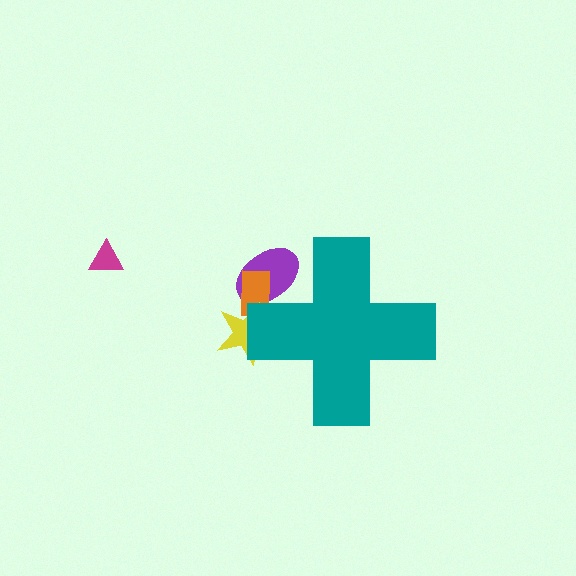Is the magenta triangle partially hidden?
No, the magenta triangle is fully visible.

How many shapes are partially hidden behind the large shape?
3 shapes are partially hidden.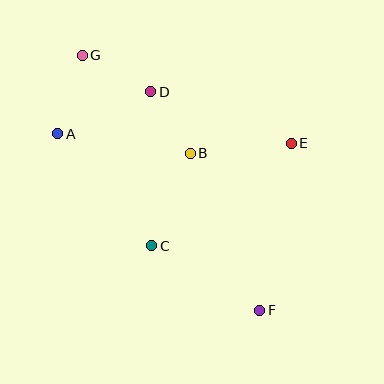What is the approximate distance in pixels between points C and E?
The distance between C and E is approximately 173 pixels.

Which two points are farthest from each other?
Points F and G are farthest from each other.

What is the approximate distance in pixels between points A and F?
The distance between A and F is approximately 268 pixels.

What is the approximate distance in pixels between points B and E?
The distance between B and E is approximately 101 pixels.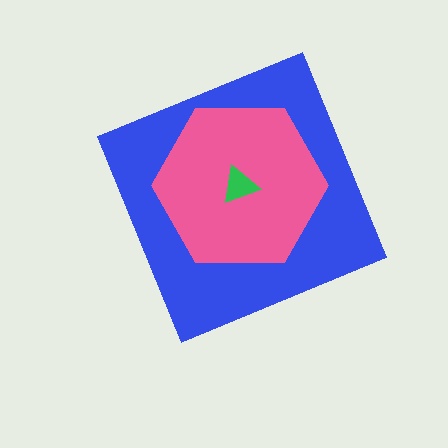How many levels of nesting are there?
3.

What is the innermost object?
The green triangle.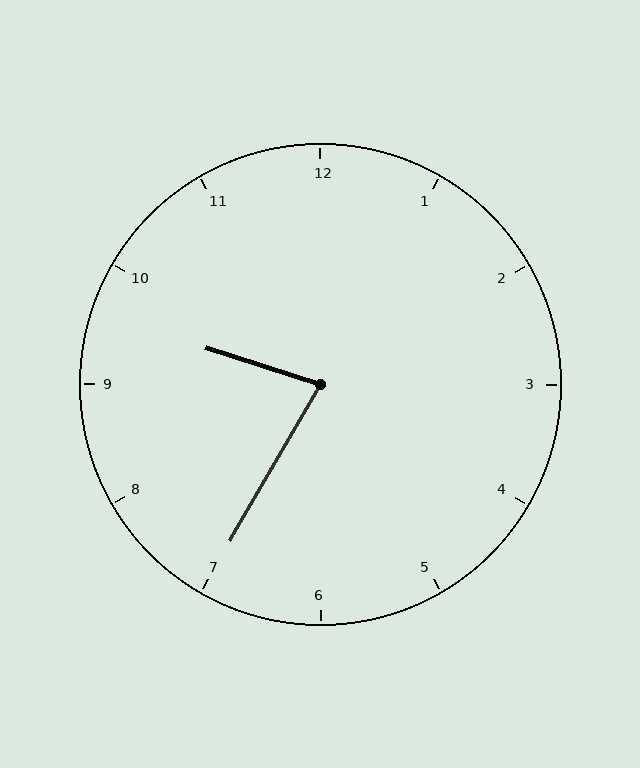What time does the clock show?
9:35.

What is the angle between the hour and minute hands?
Approximately 78 degrees.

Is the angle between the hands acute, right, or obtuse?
It is acute.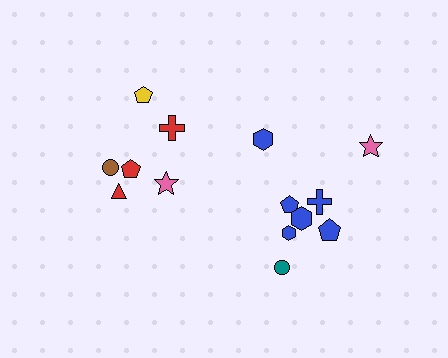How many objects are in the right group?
There are 8 objects.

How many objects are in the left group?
There are 6 objects.